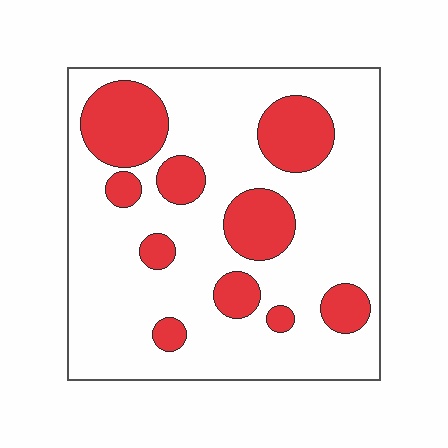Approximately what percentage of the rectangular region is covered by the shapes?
Approximately 25%.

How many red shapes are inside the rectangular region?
10.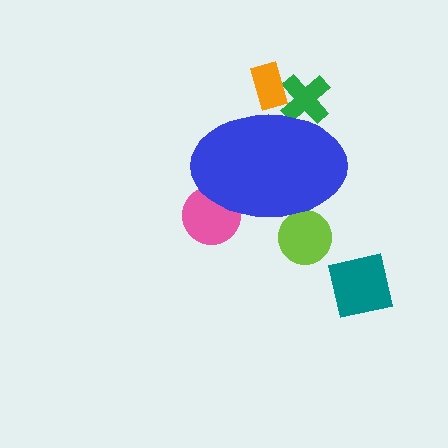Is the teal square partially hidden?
No, the teal square is fully visible.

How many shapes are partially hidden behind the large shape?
4 shapes are partially hidden.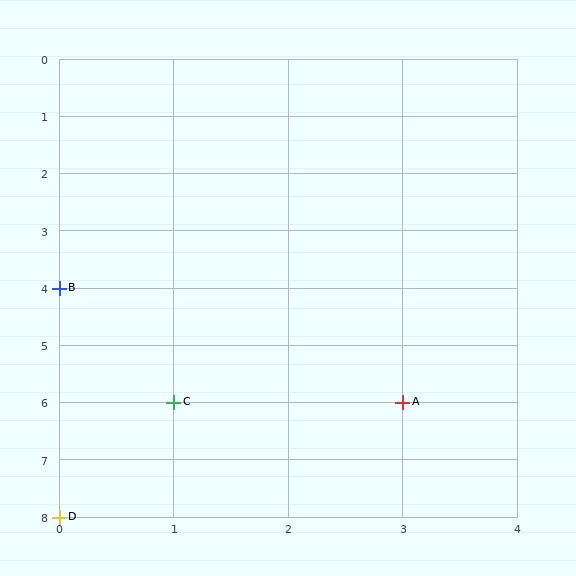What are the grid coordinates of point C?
Point C is at grid coordinates (1, 6).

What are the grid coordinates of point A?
Point A is at grid coordinates (3, 6).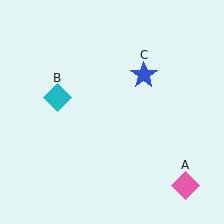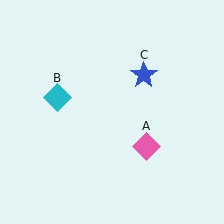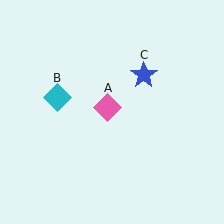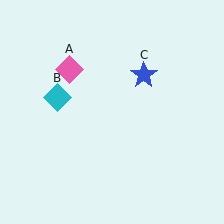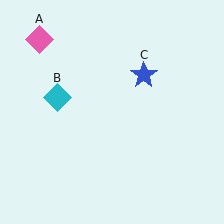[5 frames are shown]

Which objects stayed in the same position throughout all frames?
Cyan diamond (object B) and blue star (object C) remained stationary.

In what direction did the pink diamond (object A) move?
The pink diamond (object A) moved up and to the left.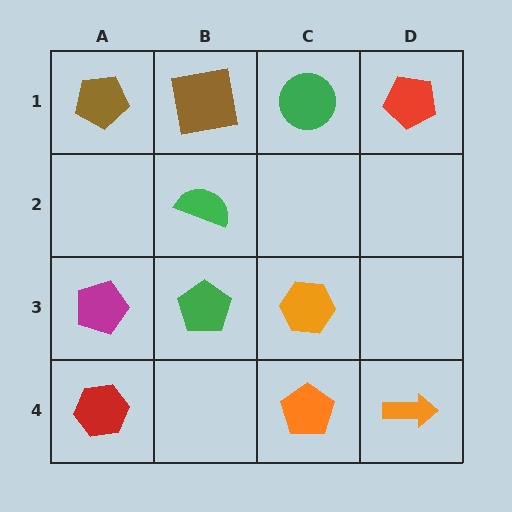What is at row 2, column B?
A green semicircle.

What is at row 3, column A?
A magenta pentagon.